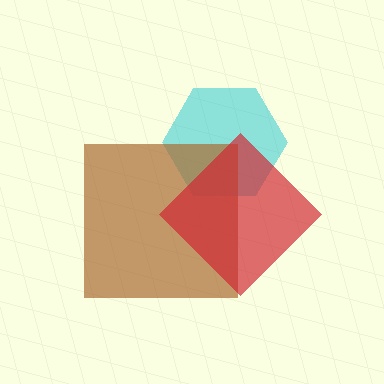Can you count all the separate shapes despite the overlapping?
Yes, there are 3 separate shapes.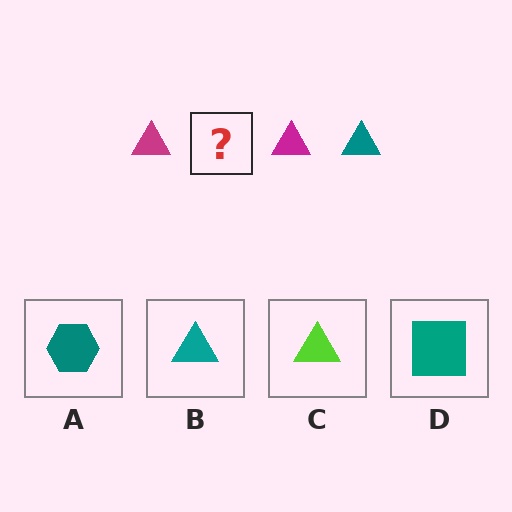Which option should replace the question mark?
Option B.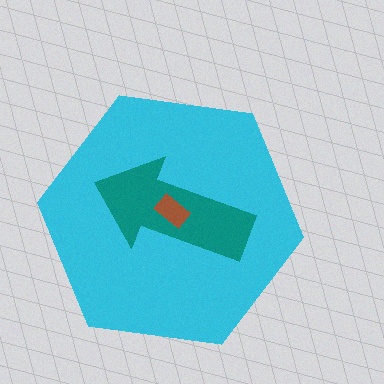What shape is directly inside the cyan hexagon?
The teal arrow.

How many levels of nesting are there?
3.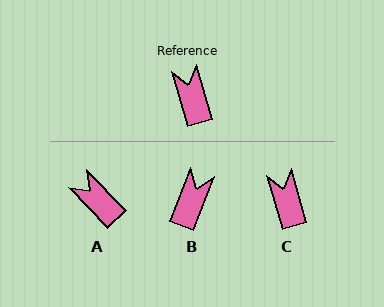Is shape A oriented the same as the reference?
No, it is off by about 28 degrees.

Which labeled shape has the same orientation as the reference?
C.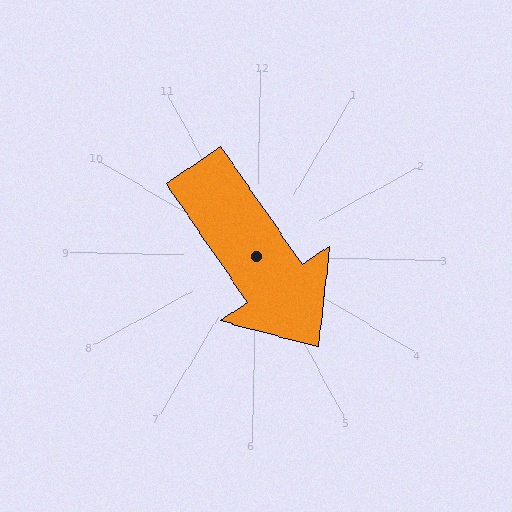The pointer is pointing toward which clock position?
Roughly 5 o'clock.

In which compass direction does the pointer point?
Southeast.